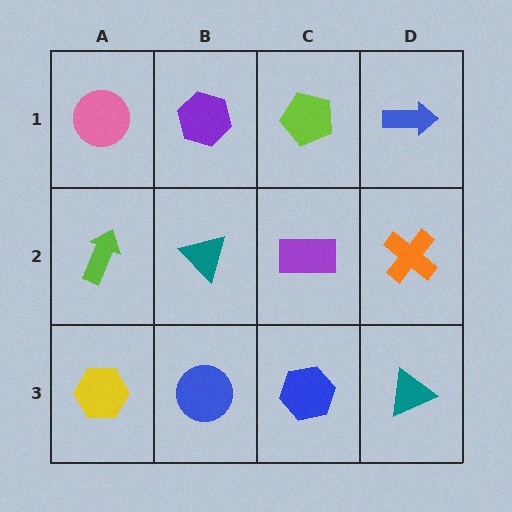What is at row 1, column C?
A lime pentagon.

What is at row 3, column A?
A yellow hexagon.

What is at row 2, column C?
A purple rectangle.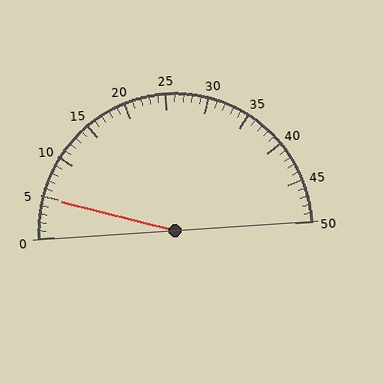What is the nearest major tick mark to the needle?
The nearest major tick mark is 5.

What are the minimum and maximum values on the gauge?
The gauge ranges from 0 to 50.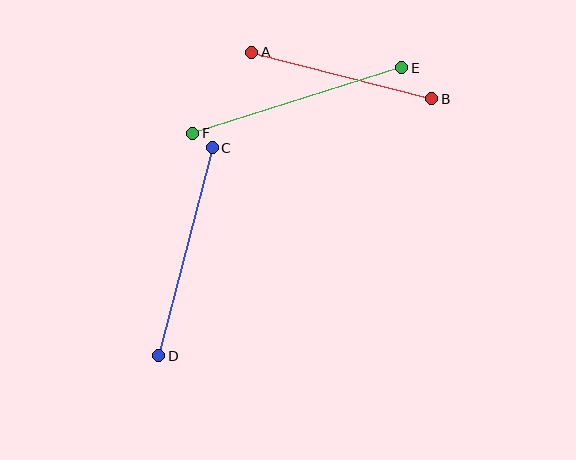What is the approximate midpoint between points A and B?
The midpoint is at approximately (342, 76) pixels.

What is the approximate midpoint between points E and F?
The midpoint is at approximately (297, 100) pixels.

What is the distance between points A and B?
The distance is approximately 186 pixels.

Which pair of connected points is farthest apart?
Points E and F are farthest apart.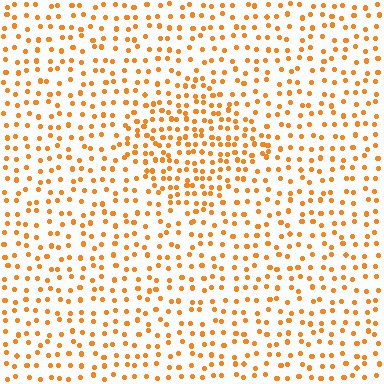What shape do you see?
I see a diamond.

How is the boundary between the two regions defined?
The boundary is defined by a change in element density (approximately 1.7x ratio). All elements are the same color, size, and shape.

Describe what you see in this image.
The image contains small orange elements arranged at two different densities. A diamond-shaped region is visible where the elements are more densely packed than the surrounding area.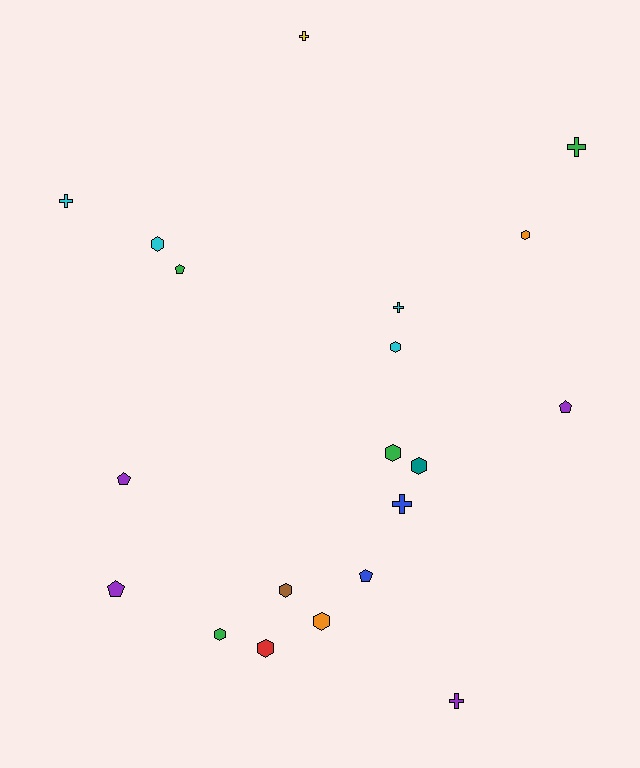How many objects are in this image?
There are 20 objects.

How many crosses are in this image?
There are 6 crosses.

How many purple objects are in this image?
There are 4 purple objects.